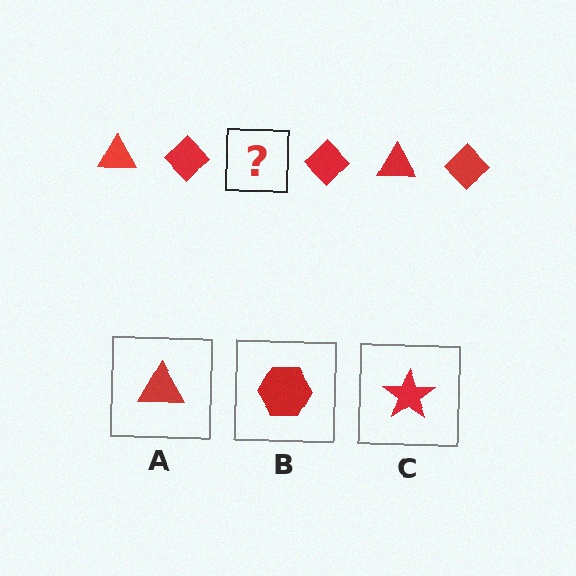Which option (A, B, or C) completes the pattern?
A.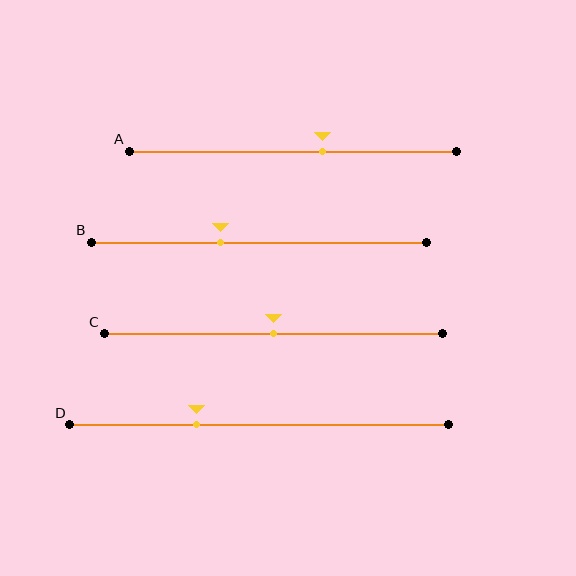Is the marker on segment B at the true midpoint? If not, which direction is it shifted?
No, the marker on segment B is shifted to the left by about 11% of the segment length.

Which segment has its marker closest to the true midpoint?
Segment C has its marker closest to the true midpoint.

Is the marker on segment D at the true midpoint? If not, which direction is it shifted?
No, the marker on segment D is shifted to the left by about 16% of the segment length.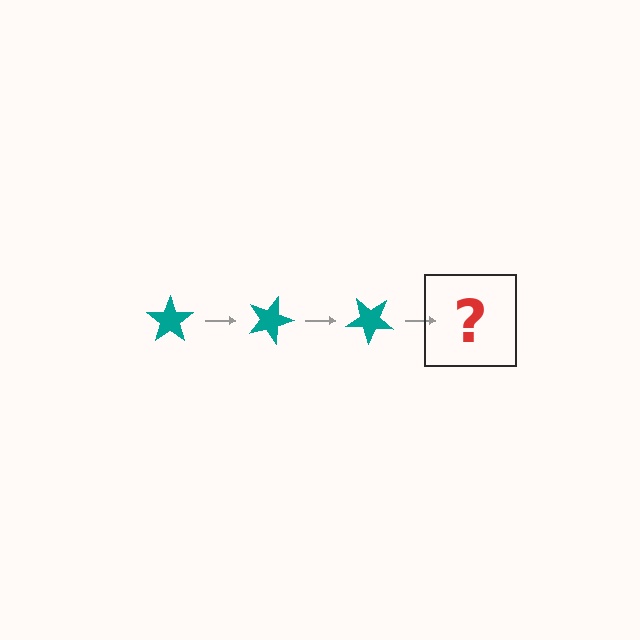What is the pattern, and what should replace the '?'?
The pattern is that the star rotates 20 degrees each step. The '?' should be a teal star rotated 60 degrees.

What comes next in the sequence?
The next element should be a teal star rotated 60 degrees.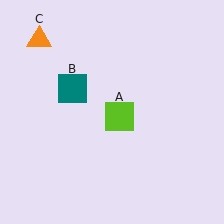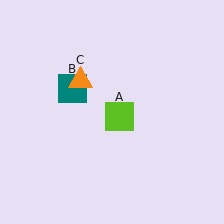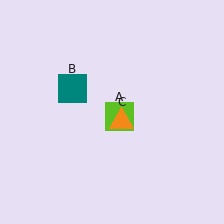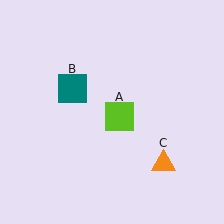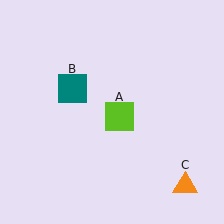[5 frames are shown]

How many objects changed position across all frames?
1 object changed position: orange triangle (object C).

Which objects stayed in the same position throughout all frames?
Lime square (object A) and teal square (object B) remained stationary.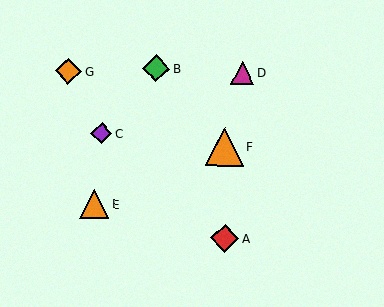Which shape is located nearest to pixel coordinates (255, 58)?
The magenta triangle (labeled D) at (243, 73) is nearest to that location.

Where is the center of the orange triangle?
The center of the orange triangle is at (224, 147).